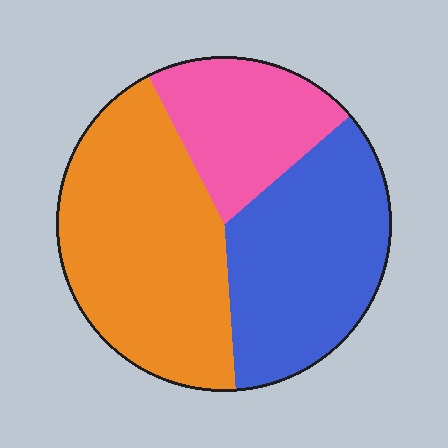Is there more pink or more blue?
Blue.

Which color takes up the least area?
Pink, at roughly 20%.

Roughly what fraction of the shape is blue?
Blue covers around 35% of the shape.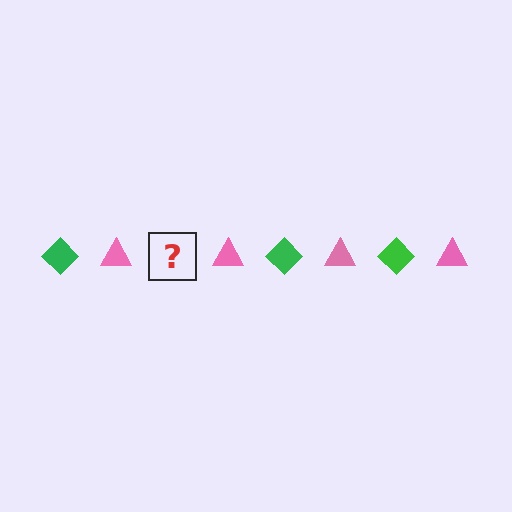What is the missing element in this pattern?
The missing element is a green diamond.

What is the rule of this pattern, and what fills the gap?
The rule is that the pattern alternates between green diamond and pink triangle. The gap should be filled with a green diamond.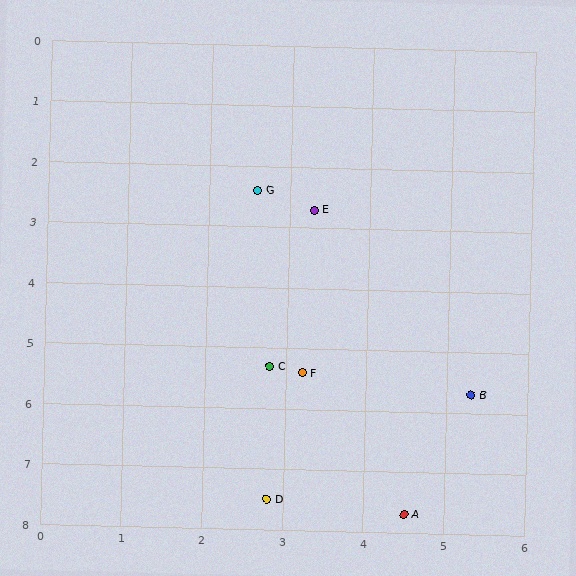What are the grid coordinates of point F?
Point F is at approximately (3.2, 5.4).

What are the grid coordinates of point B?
Point B is at approximately (5.3, 5.7).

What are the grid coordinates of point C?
Point C is at approximately (2.8, 5.3).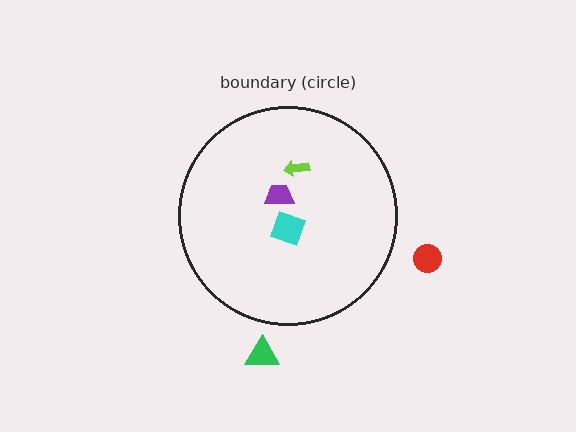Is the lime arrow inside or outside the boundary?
Inside.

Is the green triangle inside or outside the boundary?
Outside.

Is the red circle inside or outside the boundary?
Outside.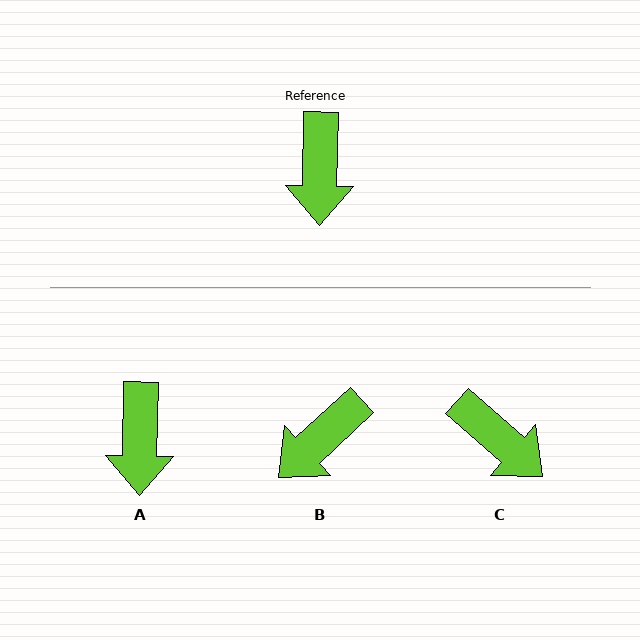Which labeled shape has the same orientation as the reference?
A.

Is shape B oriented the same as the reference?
No, it is off by about 46 degrees.